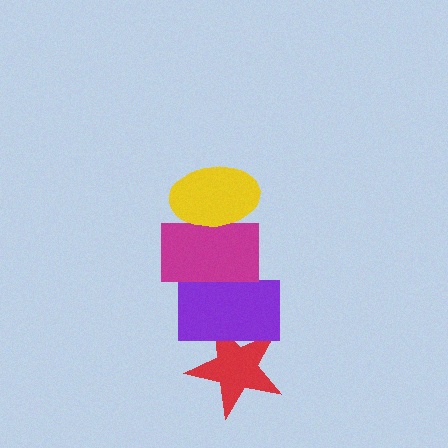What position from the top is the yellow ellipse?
The yellow ellipse is 1st from the top.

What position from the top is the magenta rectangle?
The magenta rectangle is 2nd from the top.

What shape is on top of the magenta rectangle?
The yellow ellipse is on top of the magenta rectangle.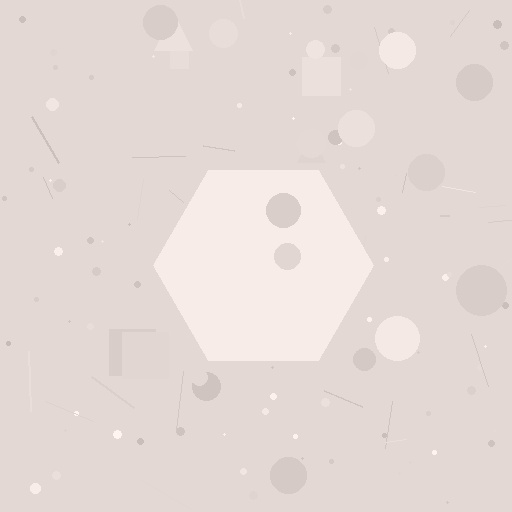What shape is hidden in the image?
A hexagon is hidden in the image.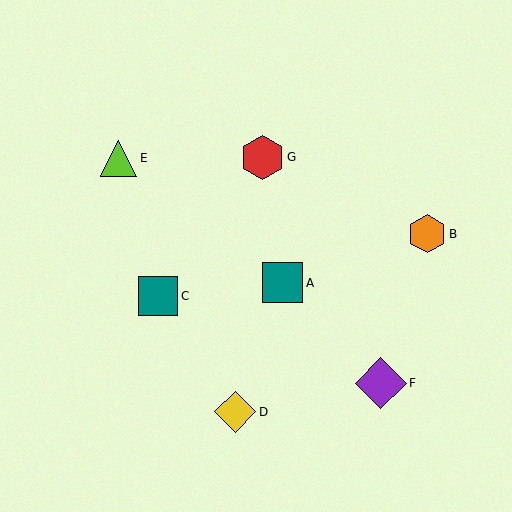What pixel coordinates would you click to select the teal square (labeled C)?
Click at (158, 296) to select the teal square C.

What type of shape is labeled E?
Shape E is a lime triangle.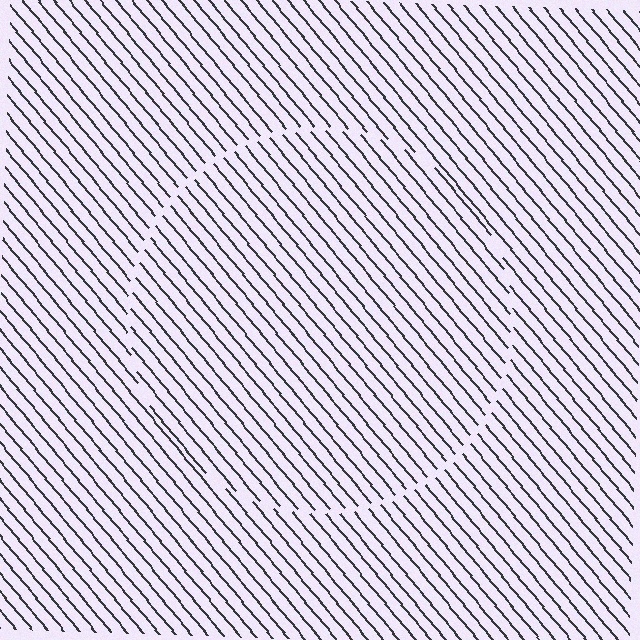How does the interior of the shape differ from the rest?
The interior of the shape contains the same grating, shifted by half a period — the contour is defined by the phase discontinuity where line-ends from the inner and outer gratings abut.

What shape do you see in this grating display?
An illusory circle. The interior of the shape contains the same grating, shifted by half a period — the contour is defined by the phase discontinuity where line-ends from the inner and outer gratings abut.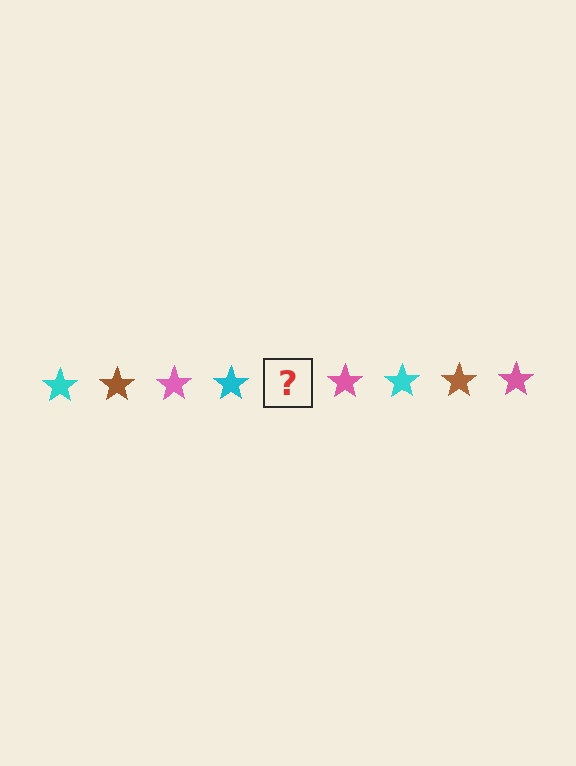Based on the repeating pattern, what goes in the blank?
The blank should be a brown star.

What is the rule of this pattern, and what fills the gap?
The rule is that the pattern cycles through cyan, brown, pink stars. The gap should be filled with a brown star.